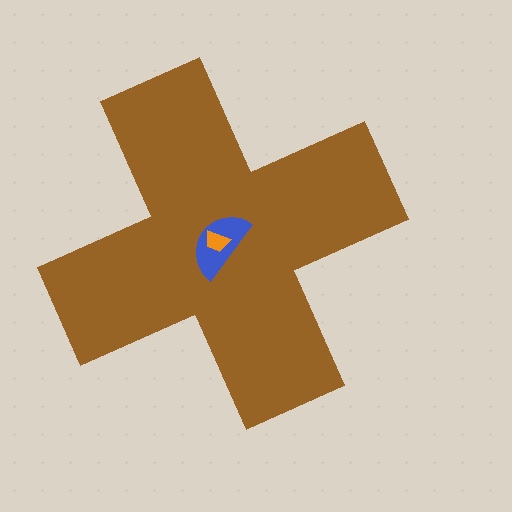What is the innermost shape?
The orange trapezoid.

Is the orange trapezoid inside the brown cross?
Yes.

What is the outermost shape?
The brown cross.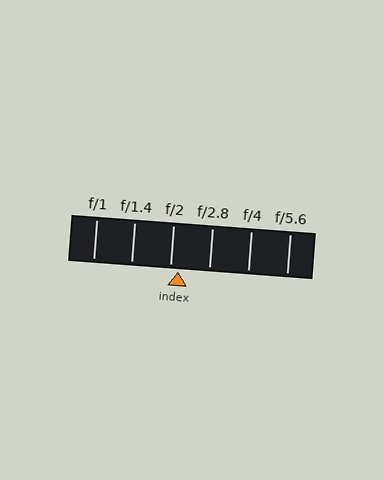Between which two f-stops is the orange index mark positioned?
The index mark is between f/2 and f/2.8.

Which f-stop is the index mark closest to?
The index mark is closest to f/2.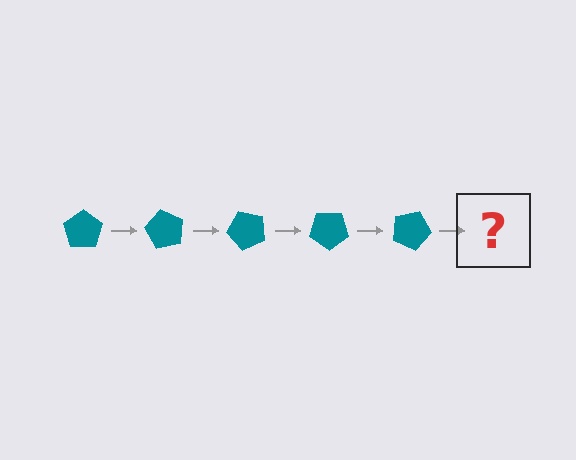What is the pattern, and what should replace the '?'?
The pattern is that the pentagon rotates 60 degrees each step. The '?' should be a teal pentagon rotated 300 degrees.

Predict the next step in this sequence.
The next step is a teal pentagon rotated 300 degrees.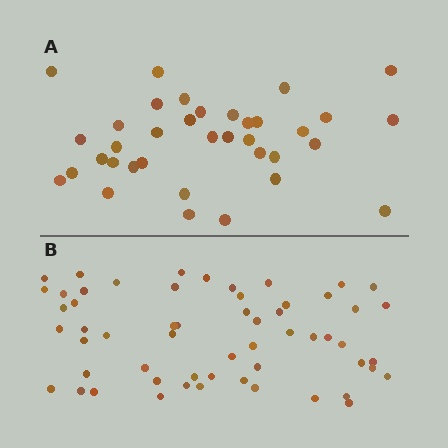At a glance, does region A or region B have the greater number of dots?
Region B (the bottom region) has more dots.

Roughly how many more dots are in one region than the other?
Region B has approximately 20 more dots than region A.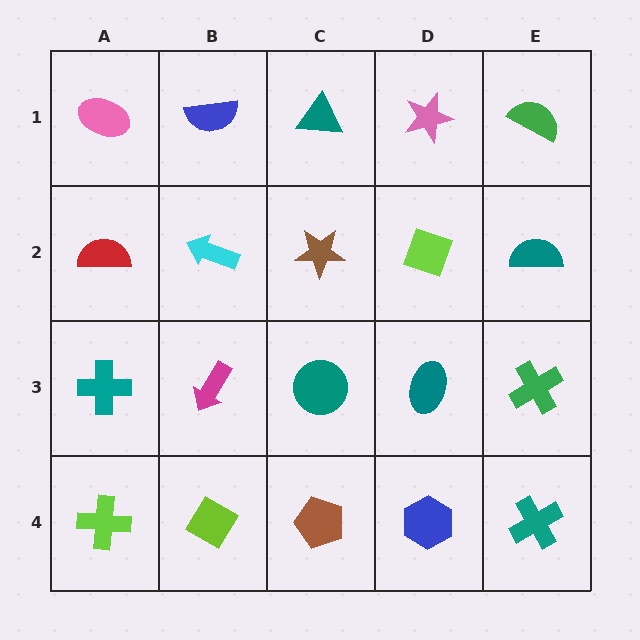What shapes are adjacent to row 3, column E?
A teal semicircle (row 2, column E), a teal cross (row 4, column E), a teal ellipse (row 3, column D).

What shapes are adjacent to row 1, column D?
A lime diamond (row 2, column D), a teal triangle (row 1, column C), a green semicircle (row 1, column E).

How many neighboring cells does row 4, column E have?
2.